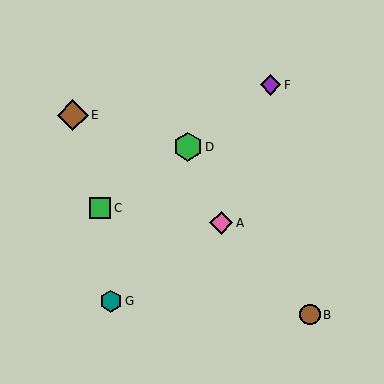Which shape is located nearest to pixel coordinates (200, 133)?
The green hexagon (labeled D) at (188, 147) is nearest to that location.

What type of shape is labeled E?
Shape E is a brown diamond.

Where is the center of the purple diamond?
The center of the purple diamond is at (271, 85).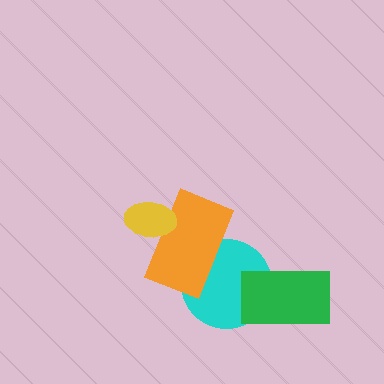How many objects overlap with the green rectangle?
1 object overlaps with the green rectangle.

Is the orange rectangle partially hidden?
Yes, it is partially covered by another shape.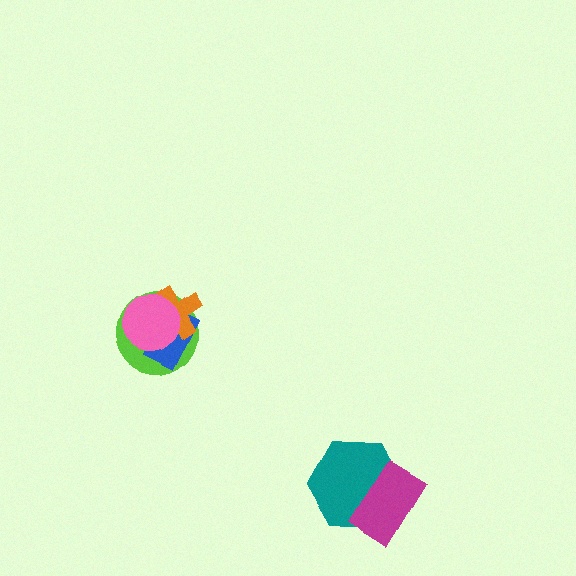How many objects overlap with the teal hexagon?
1 object overlaps with the teal hexagon.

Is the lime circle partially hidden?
Yes, it is partially covered by another shape.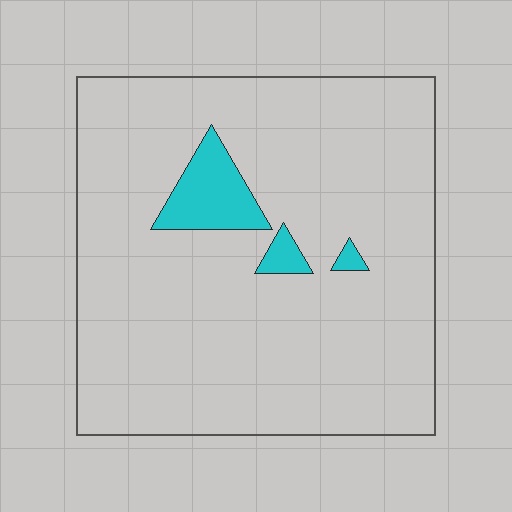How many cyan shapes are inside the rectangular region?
3.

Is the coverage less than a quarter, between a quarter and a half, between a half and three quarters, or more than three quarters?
Less than a quarter.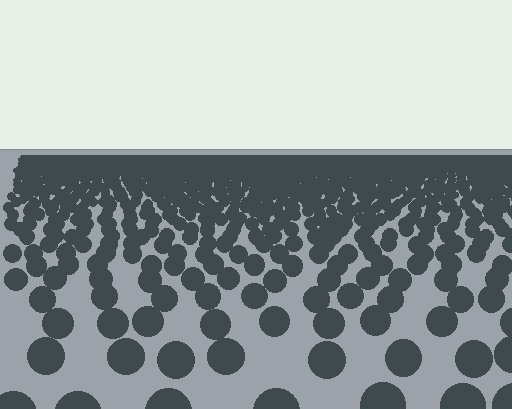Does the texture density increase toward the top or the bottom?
Density increases toward the top.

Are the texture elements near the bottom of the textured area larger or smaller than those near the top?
Larger. Near the bottom, elements are closer to the viewer and appear at a bigger on-screen size.